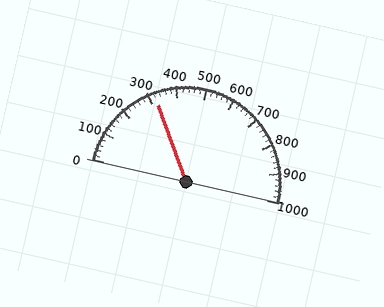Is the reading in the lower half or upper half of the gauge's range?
The reading is in the lower half of the range (0 to 1000).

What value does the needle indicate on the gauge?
The needle indicates approximately 320.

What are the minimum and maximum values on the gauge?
The gauge ranges from 0 to 1000.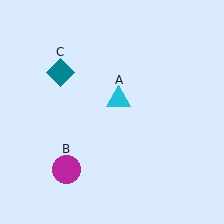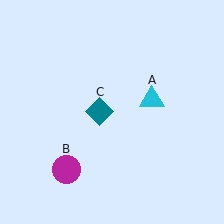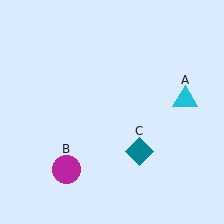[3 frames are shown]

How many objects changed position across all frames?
2 objects changed position: cyan triangle (object A), teal diamond (object C).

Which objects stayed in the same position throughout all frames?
Magenta circle (object B) remained stationary.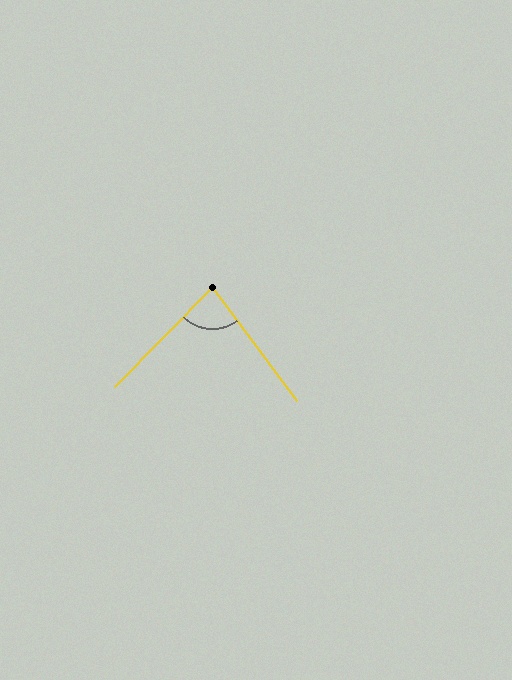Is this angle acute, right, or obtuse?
It is acute.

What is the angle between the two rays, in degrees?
Approximately 81 degrees.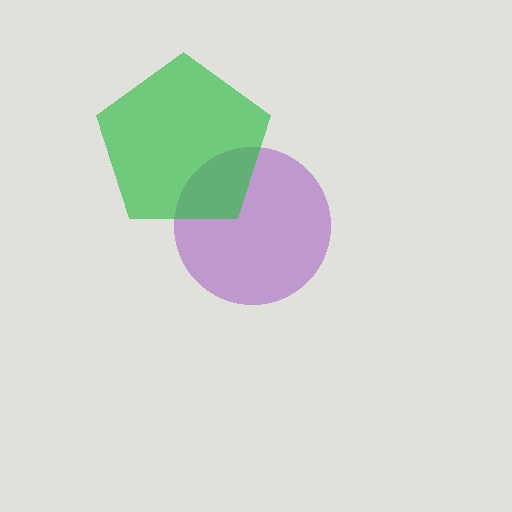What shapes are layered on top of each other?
The layered shapes are: a purple circle, a green pentagon.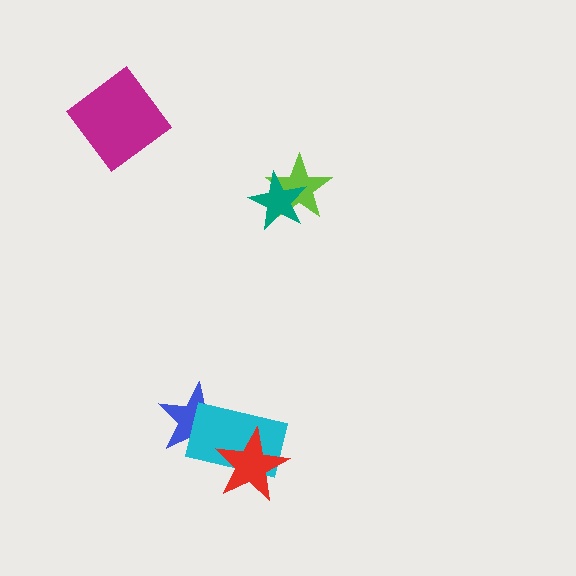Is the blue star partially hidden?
Yes, it is partially covered by another shape.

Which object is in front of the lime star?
The teal star is in front of the lime star.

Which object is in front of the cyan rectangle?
The red star is in front of the cyan rectangle.